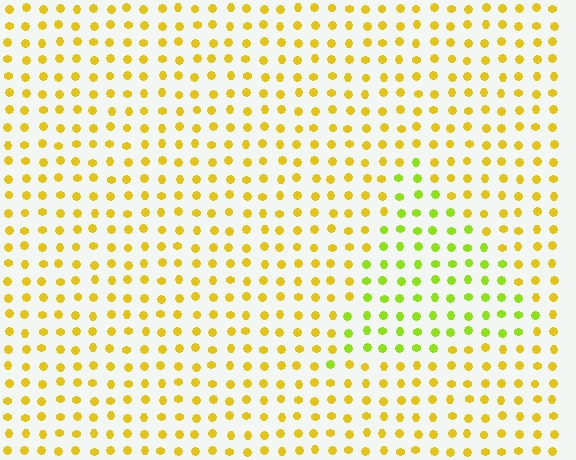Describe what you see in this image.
The image is filled with small yellow elements in a uniform arrangement. A triangle-shaped region is visible where the elements are tinted to a slightly different hue, forming a subtle color boundary.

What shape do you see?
I see a triangle.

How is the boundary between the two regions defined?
The boundary is defined purely by a slight shift in hue (about 35 degrees). Spacing, size, and orientation are identical on both sides.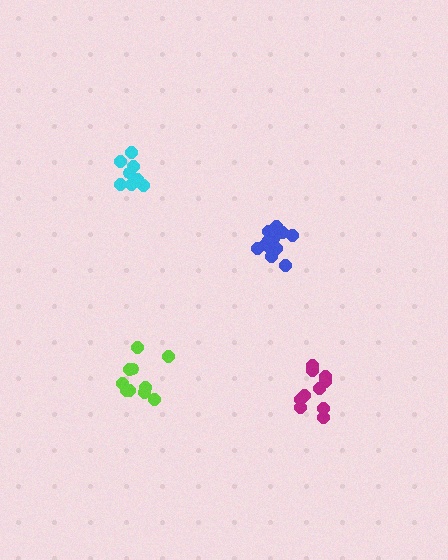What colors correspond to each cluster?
The clusters are colored: blue, cyan, lime, magenta.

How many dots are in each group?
Group 1: 12 dots, Group 2: 9 dots, Group 3: 10 dots, Group 4: 10 dots (41 total).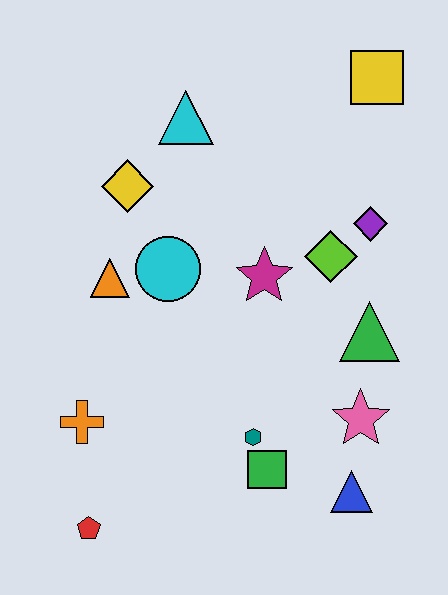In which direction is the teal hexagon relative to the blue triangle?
The teal hexagon is to the left of the blue triangle.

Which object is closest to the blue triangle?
The pink star is closest to the blue triangle.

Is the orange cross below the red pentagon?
No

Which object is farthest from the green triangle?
The red pentagon is farthest from the green triangle.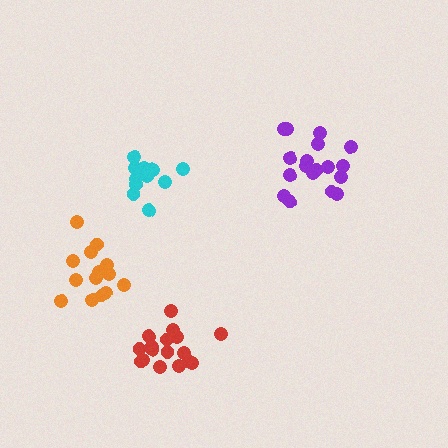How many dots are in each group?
Group 1: 18 dots, Group 2: 14 dots, Group 3: 14 dots, Group 4: 17 dots (63 total).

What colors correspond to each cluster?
The clusters are colored: purple, cyan, orange, red.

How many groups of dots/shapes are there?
There are 4 groups.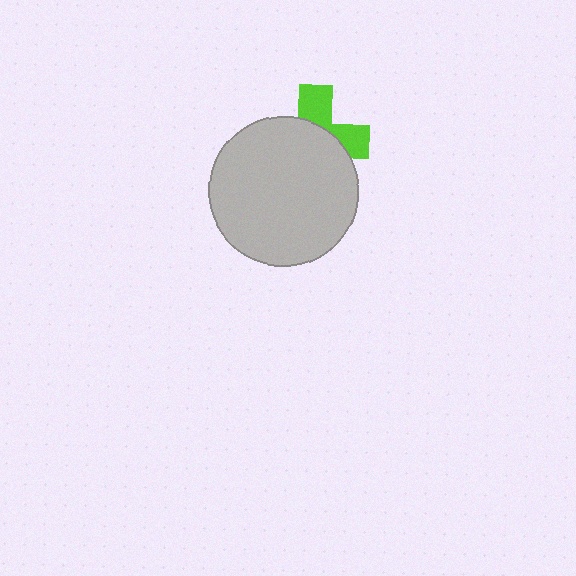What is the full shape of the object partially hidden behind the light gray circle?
The partially hidden object is a lime cross.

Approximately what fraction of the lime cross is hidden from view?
Roughly 64% of the lime cross is hidden behind the light gray circle.